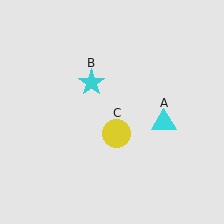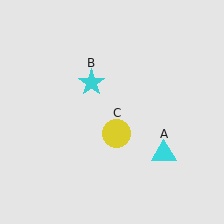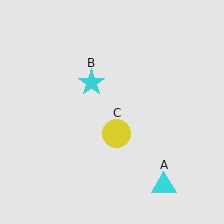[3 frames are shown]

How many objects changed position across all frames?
1 object changed position: cyan triangle (object A).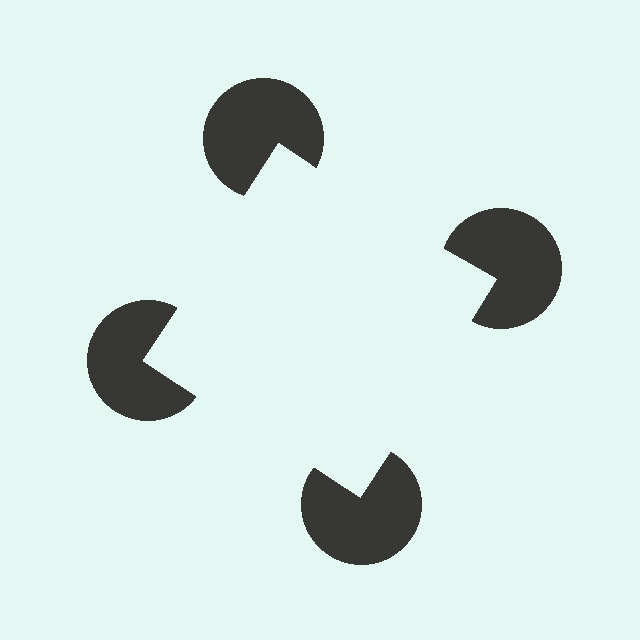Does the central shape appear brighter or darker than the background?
It typically appears slightly brighter than the background, even though no actual brightness change is drawn.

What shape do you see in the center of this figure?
An illusory square — its edges are inferred from the aligned wedge cuts in the pac-man discs, not physically drawn.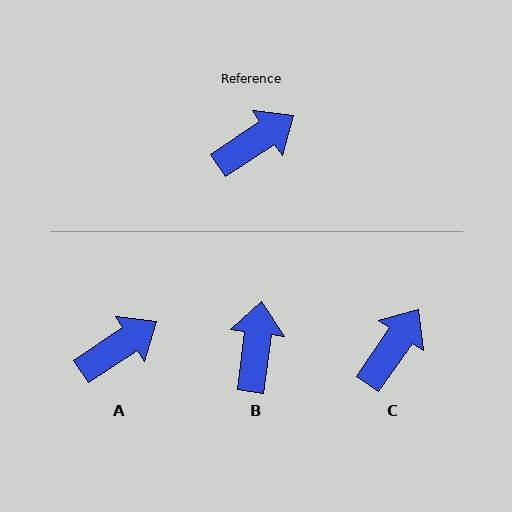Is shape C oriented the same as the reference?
No, it is off by about 22 degrees.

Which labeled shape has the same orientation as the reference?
A.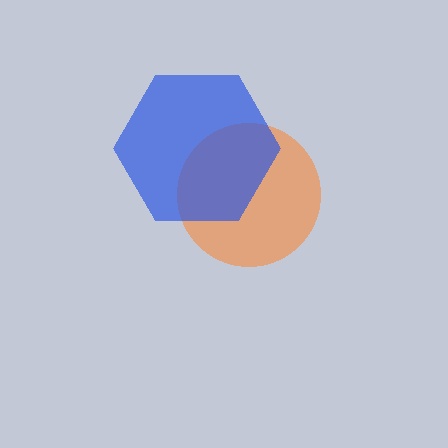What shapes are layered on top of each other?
The layered shapes are: an orange circle, a blue hexagon.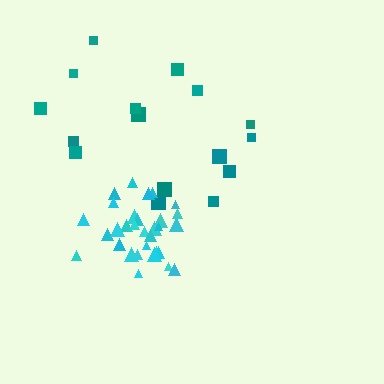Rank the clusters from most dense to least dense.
cyan, teal.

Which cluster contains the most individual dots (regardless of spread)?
Cyan (32).